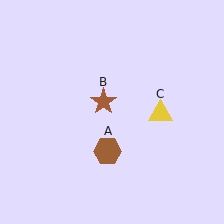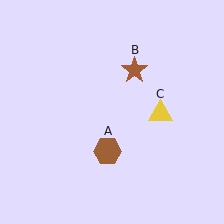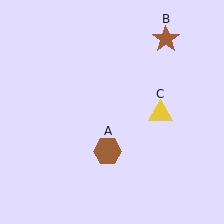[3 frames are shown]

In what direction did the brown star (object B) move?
The brown star (object B) moved up and to the right.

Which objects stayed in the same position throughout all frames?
Brown hexagon (object A) and yellow triangle (object C) remained stationary.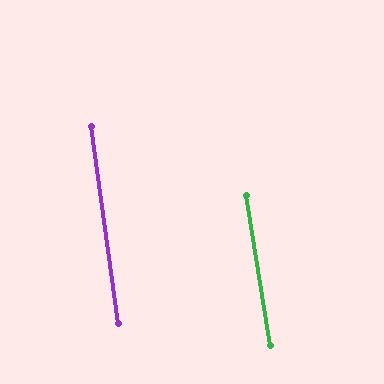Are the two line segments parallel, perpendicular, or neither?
Parallel — their directions differ by only 1.7°.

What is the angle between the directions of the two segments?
Approximately 2 degrees.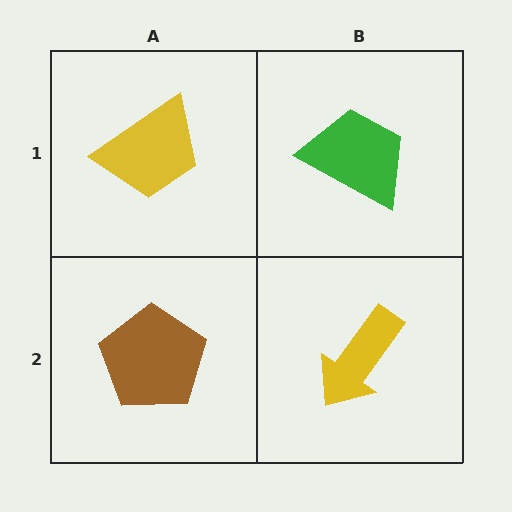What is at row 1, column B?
A green trapezoid.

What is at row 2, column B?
A yellow arrow.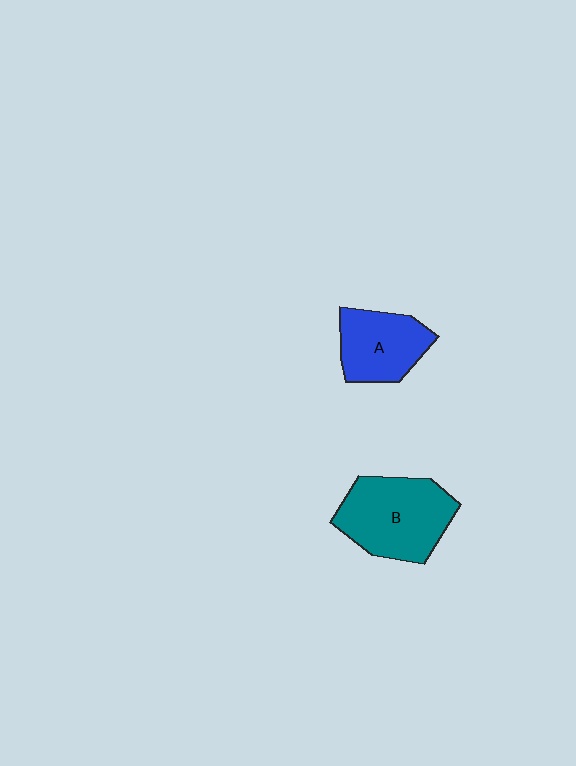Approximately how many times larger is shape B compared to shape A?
Approximately 1.4 times.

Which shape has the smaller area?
Shape A (blue).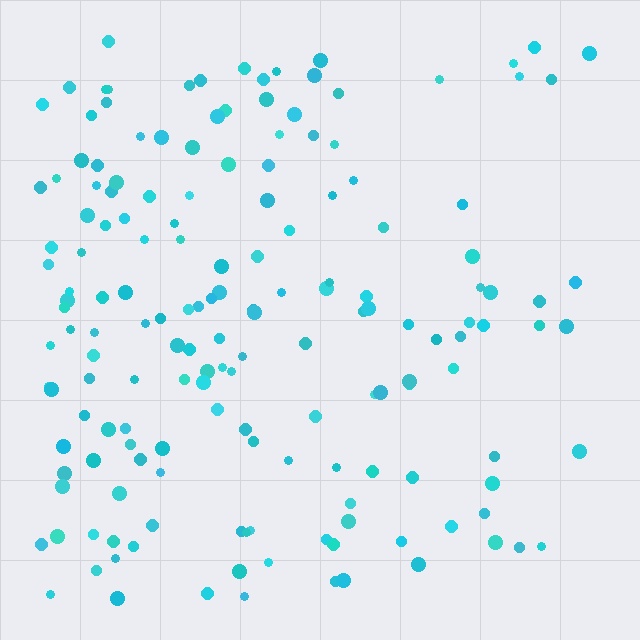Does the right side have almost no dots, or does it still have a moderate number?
Still a moderate number, just noticeably fewer than the left.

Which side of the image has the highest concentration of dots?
The left.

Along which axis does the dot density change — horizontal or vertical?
Horizontal.